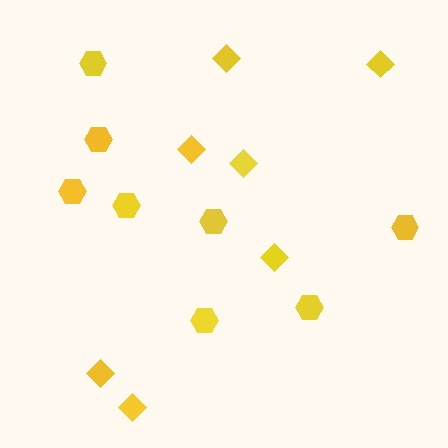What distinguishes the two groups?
There are 2 groups: one group of diamonds (7) and one group of hexagons (8).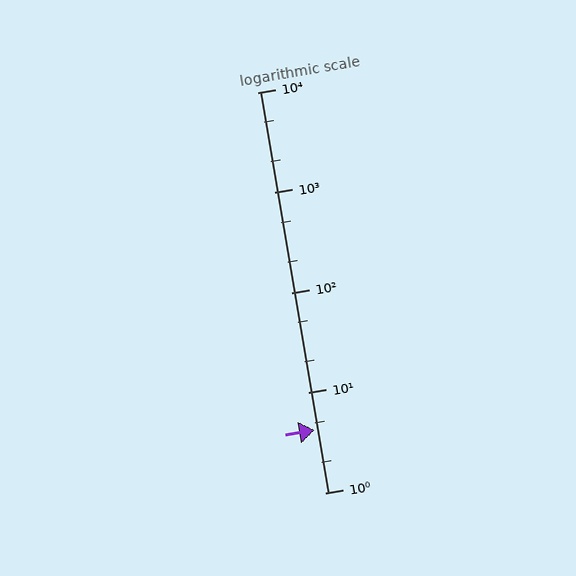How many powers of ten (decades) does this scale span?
The scale spans 4 decades, from 1 to 10000.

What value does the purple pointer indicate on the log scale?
The pointer indicates approximately 4.2.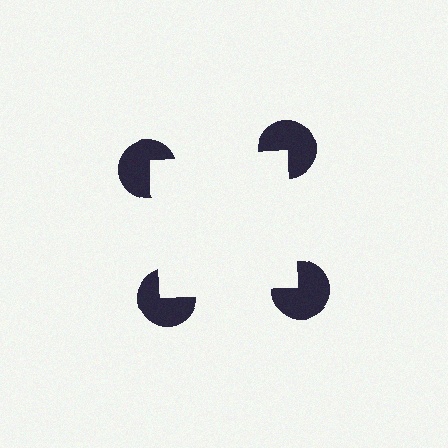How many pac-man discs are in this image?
There are 4 — one at each vertex of the illusory square.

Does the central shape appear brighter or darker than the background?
It typically appears slightly brighter than the background, even though no actual brightness change is drawn.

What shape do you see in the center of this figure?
An illusory square — its edges are inferred from the aligned wedge cuts in the pac-man discs, not physically drawn.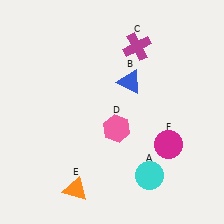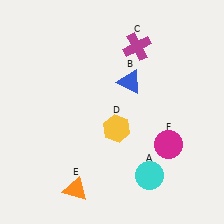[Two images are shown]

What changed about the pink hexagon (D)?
In Image 1, D is pink. In Image 2, it changed to yellow.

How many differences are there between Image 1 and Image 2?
There is 1 difference between the two images.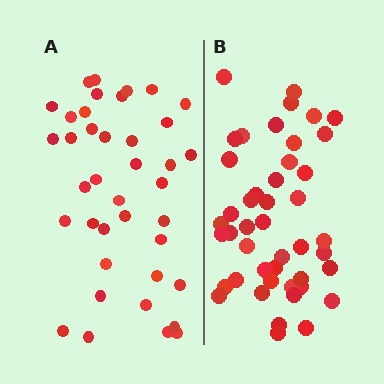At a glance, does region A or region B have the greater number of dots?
Region B (the right region) has more dots.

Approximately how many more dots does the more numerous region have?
Region B has about 6 more dots than region A.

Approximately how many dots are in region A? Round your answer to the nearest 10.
About 40 dots. (The exact count is 39, which rounds to 40.)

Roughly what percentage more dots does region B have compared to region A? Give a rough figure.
About 15% more.